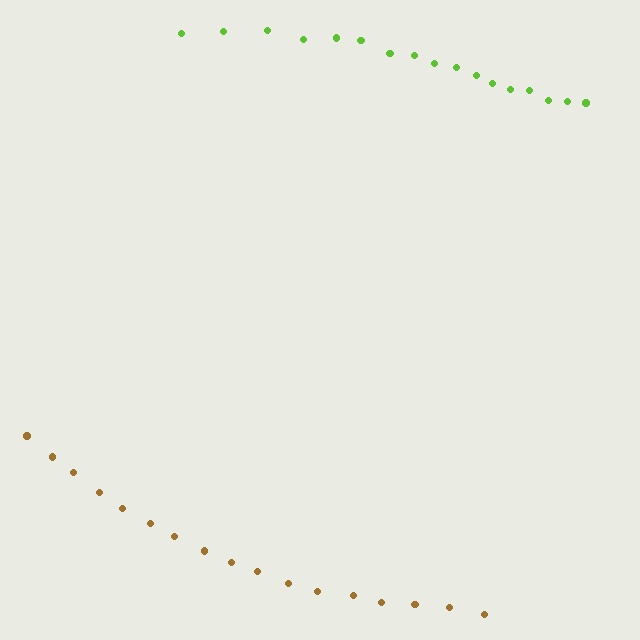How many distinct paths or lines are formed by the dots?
There are 2 distinct paths.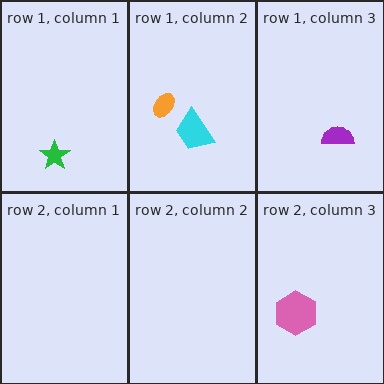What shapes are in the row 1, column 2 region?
The orange ellipse, the cyan trapezoid.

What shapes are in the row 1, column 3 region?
The purple semicircle.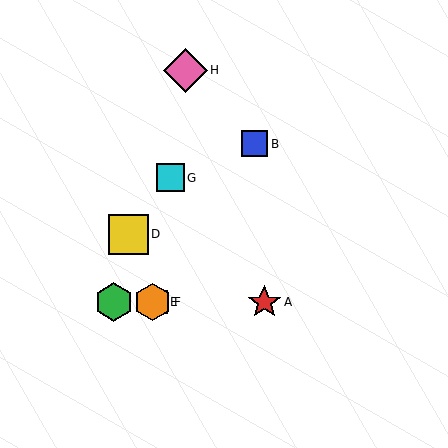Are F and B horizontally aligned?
No, F is at y≈302 and B is at y≈144.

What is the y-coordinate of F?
Object F is at y≈302.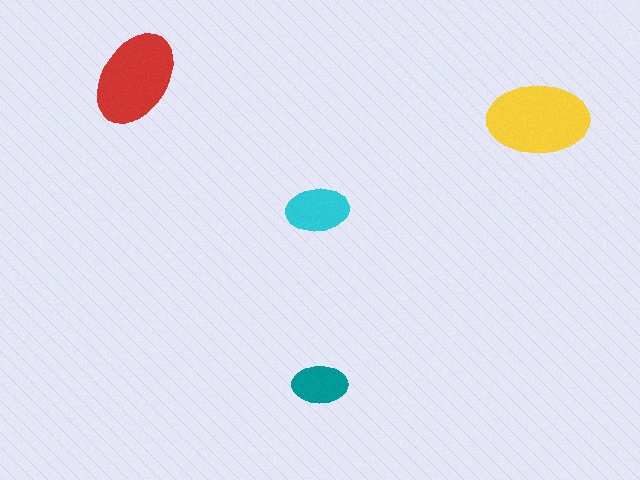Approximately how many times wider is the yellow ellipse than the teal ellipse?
About 2 times wider.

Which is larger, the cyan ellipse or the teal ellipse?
The cyan one.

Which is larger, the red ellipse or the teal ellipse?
The red one.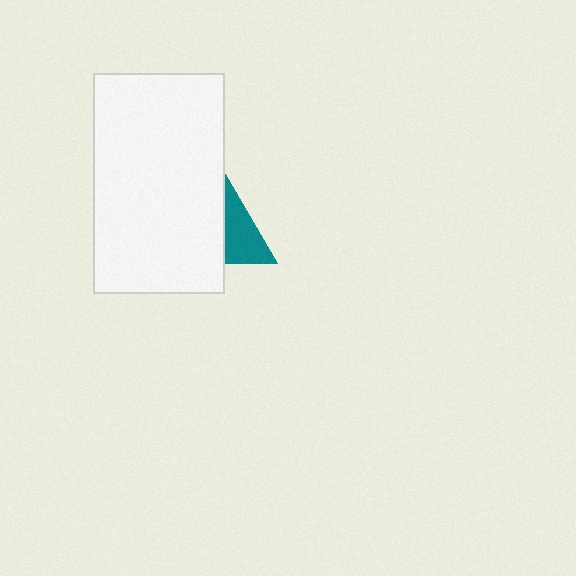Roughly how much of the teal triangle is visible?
A small part of it is visible (roughly 43%).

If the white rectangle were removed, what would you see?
You would see the complete teal triangle.